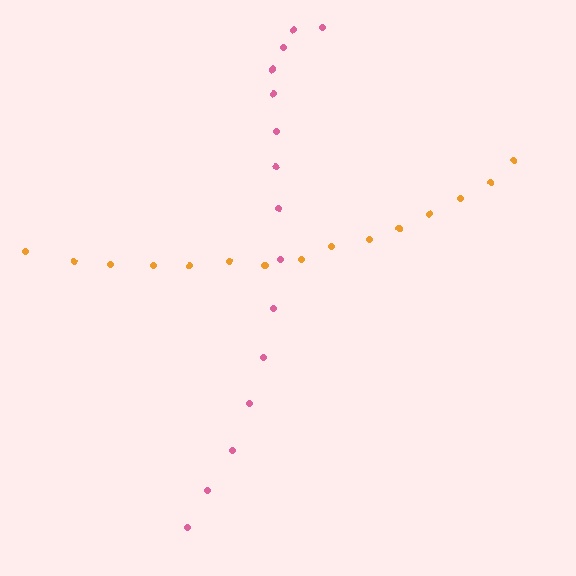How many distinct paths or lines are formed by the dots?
There are 2 distinct paths.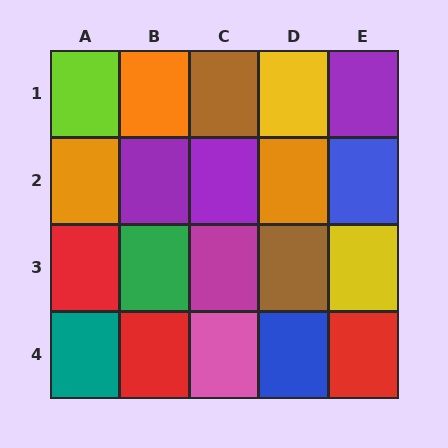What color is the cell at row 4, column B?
Red.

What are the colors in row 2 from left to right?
Orange, purple, purple, orange, blue.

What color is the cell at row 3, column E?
Yellow.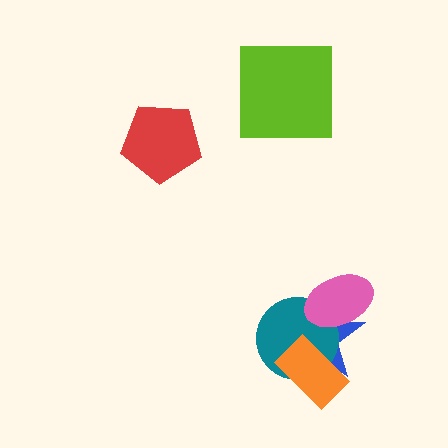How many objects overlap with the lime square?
0 objects overlap with the lime square.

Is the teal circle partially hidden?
Yes, it is partially covered by another shape.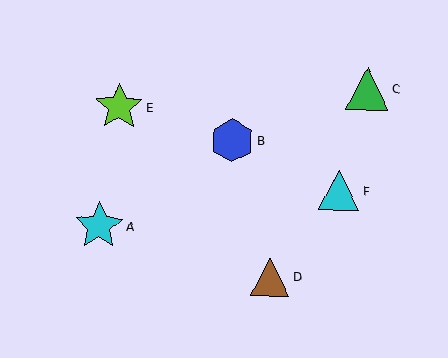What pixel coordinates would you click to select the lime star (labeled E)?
Click at (119, 107) to select the lime star E.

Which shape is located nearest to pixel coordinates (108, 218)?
The cyan star (labeled A) at (99, 226) is nearest to that location.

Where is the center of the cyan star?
The center of the cyan star is at (99, 226).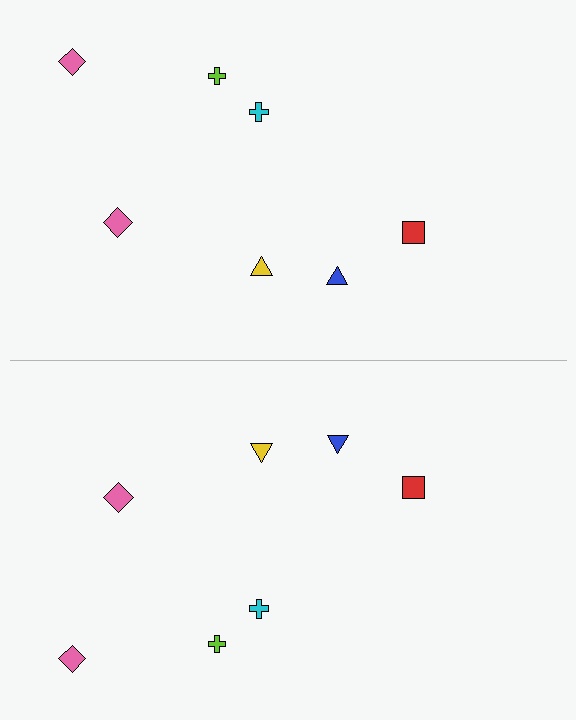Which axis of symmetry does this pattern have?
The pattern has a horizontal axis of symmetry running through the center of the image.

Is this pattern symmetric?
Yes, this pattern has bilateral (reflection) symmetry.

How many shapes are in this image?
There are 14 shapes in this image.